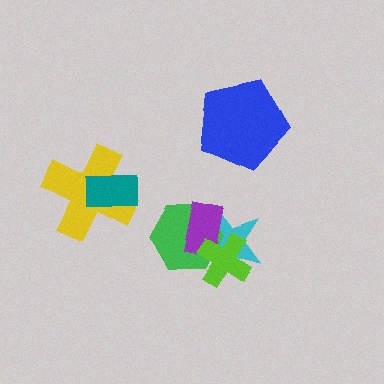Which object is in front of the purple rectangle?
The lime cross is in front of the purple rectangle.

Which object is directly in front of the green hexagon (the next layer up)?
The purple rectangle is directly in front of the green hexagon.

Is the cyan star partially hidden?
Yes, it is partially covered by another shape.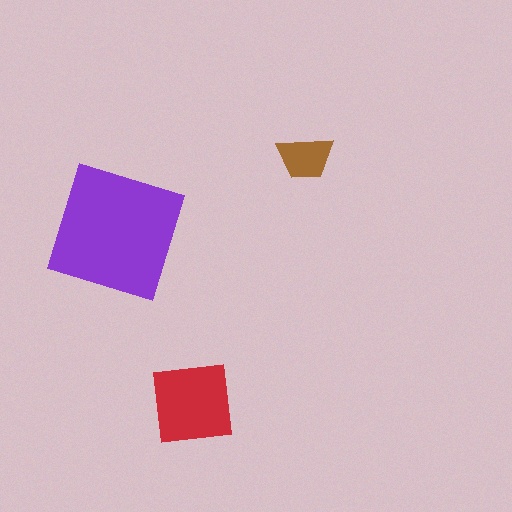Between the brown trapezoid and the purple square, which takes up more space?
The purple square.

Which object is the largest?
The purple square.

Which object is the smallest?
The brown trapezoid.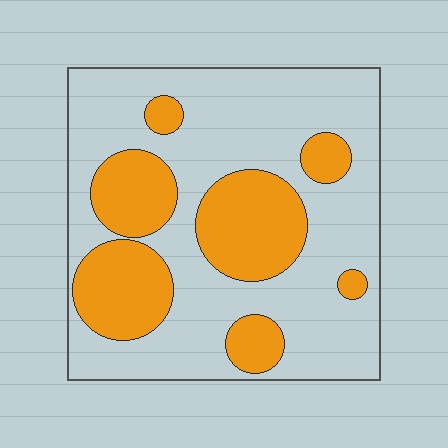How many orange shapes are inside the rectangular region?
7.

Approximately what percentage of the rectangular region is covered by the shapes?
Approximately 30%.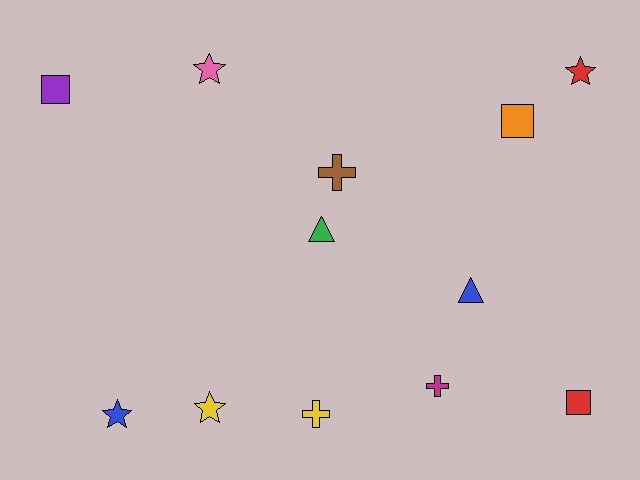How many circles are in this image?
There are no circles.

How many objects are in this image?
There are 12 objects.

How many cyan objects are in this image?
There are no cyan objects.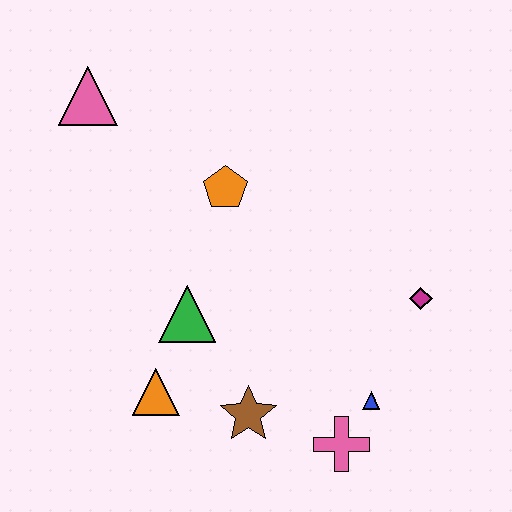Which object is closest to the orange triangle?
The green triangle is closest to the orange triangle.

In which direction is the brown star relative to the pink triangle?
The brown star is below the pink triangle.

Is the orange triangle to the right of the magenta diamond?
No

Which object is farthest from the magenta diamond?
The pink triangle is farthest from the magenta diamond.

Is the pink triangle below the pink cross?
No